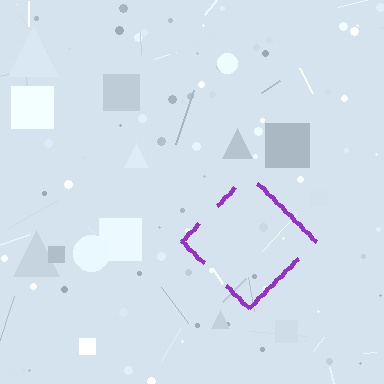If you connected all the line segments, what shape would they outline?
They would outline a diamond.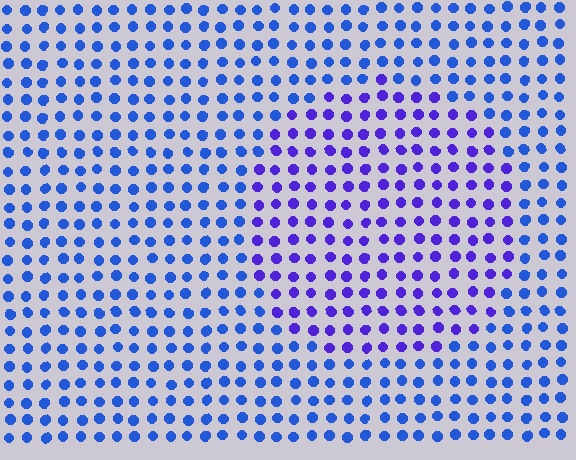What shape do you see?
I see a circle.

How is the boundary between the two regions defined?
The boundary is defined purely by a slight shift in hue (about 32 degrees). Spacing, size, and orientation are identical on both sides.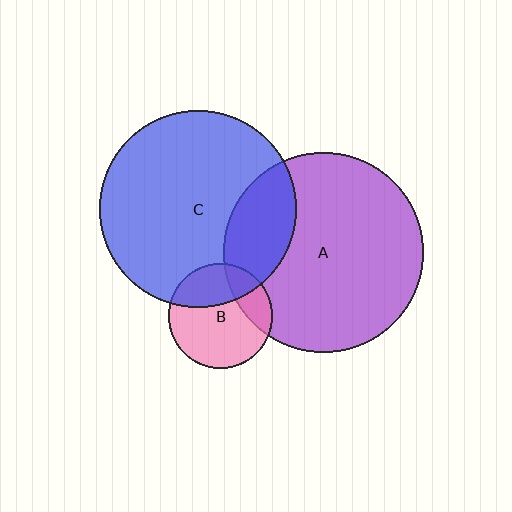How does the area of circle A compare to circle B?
Approximately 3.7 times.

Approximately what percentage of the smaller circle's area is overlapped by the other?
Approximately 20%.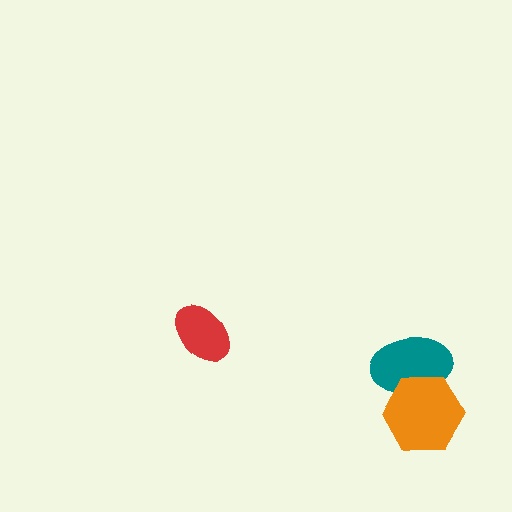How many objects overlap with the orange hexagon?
1 object overlaps with the orange hexagon.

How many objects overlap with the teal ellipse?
1 object overlaps with the teal ellipse.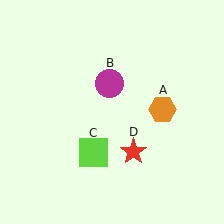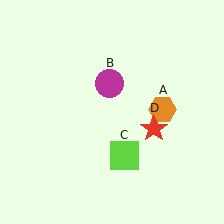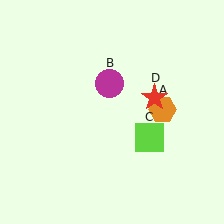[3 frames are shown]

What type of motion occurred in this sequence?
The lime square (object C), red star (object D) rotated counterclockwise around the center of the scene.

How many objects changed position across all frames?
2 objects changed position: lime square (object C), red star (object D).